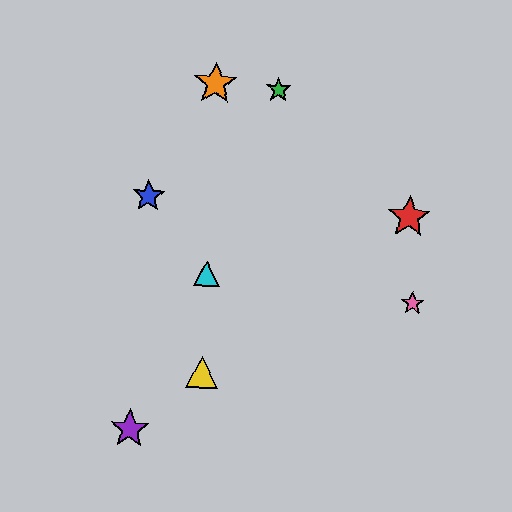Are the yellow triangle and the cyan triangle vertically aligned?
Yes, both are at x≈202.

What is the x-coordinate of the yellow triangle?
The yellow triangle is at x≈202.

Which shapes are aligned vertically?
The yellow triangle, the orange star, the cyan triangle are aligned vertically.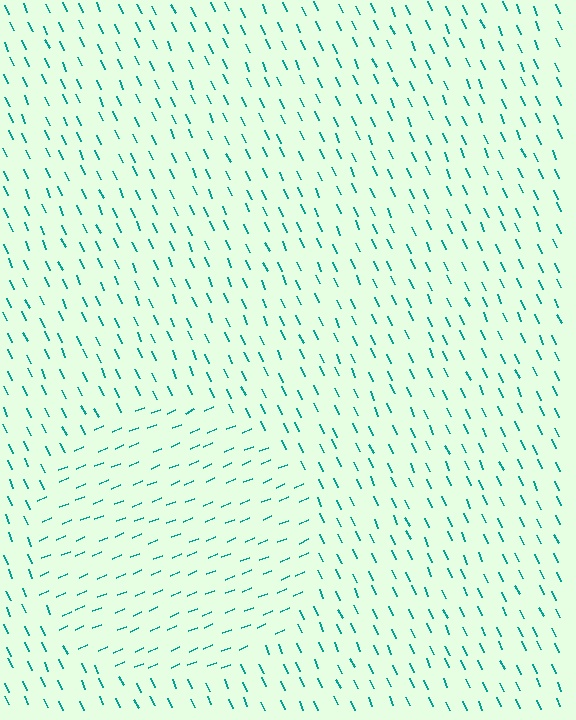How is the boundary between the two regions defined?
The boundary is defined purely by a change in line orientation (approximately 89 degrees difference). All lines are the same color and thickness.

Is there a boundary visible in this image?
Yes, there is a texture boundary formed by a change in line orientation.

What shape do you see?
I see a circle.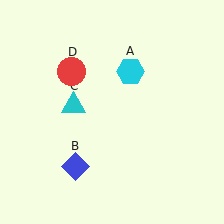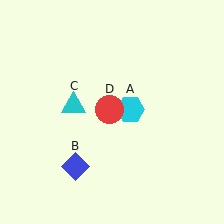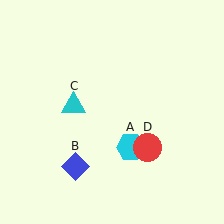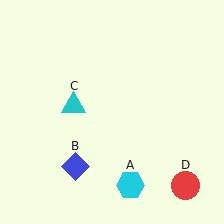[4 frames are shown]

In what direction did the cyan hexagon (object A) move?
The cyan hexagon (object A) moved down.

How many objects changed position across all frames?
2 objects changed position: cyan hexagon (object A), red circle (object D).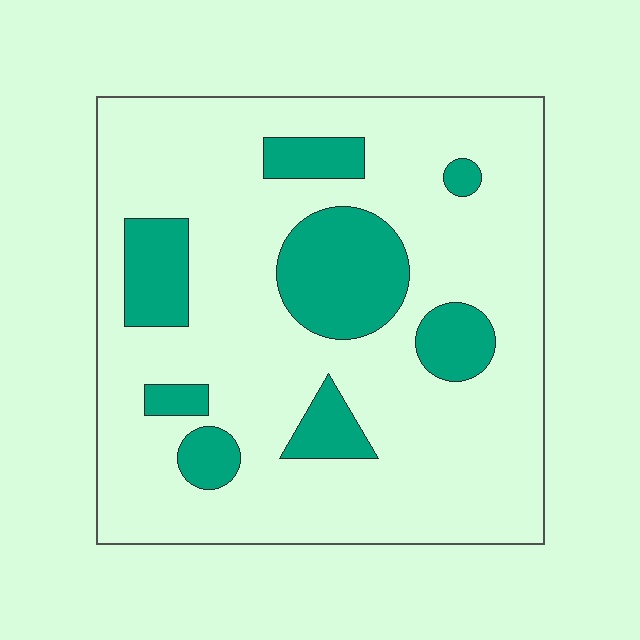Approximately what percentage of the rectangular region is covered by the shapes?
Approximately 20%.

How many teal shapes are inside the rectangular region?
8.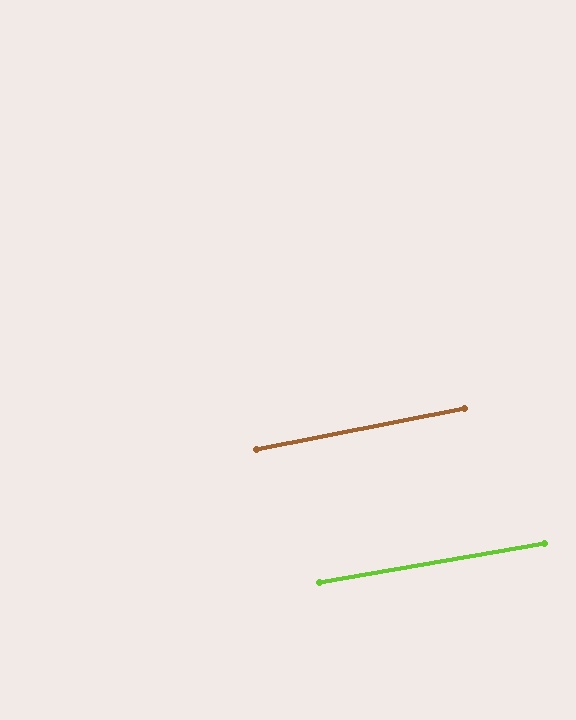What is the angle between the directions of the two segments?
Approximately 1 degree.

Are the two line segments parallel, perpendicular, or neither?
Parallel — their directions differ by only 1.2°.